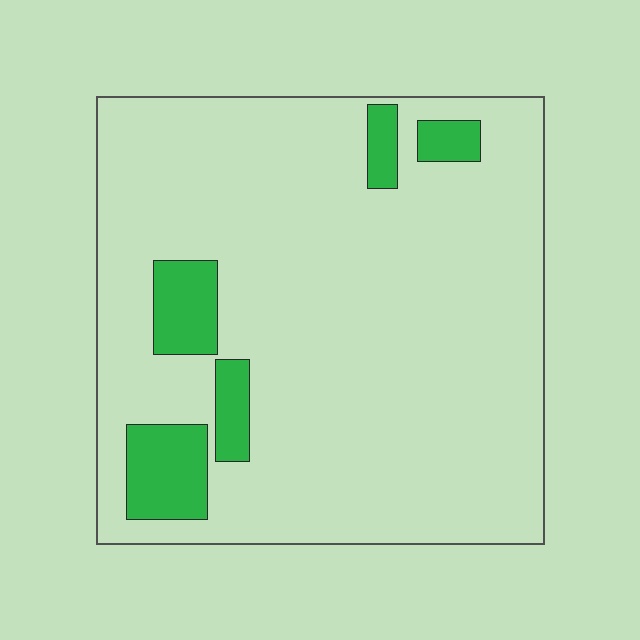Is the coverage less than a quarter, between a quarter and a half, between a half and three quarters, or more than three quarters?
Less than a quarter.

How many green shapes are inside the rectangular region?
5.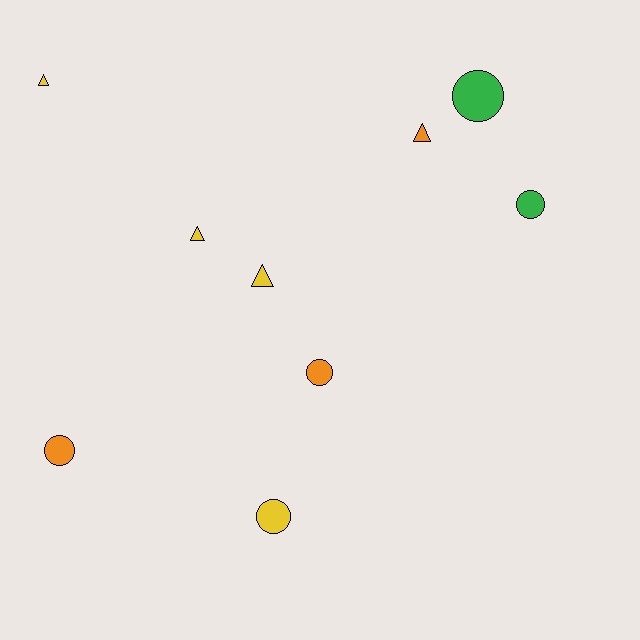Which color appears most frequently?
Yellow, with 4 objects.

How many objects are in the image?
There are 9 objects.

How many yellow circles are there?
There is 1 yellow circle.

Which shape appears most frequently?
Circle, with 5 objects.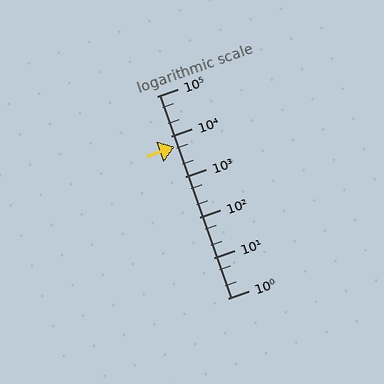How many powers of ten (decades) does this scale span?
The scale spans 5 decades, from 1 to 100000.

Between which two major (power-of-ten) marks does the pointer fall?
The pointer is between 1000 and 10000.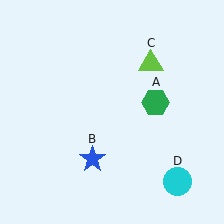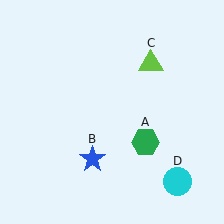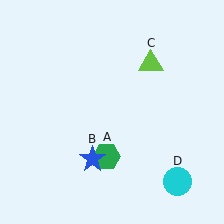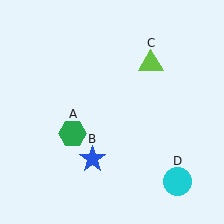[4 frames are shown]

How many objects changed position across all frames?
1 object changed position: green hexagon (object A).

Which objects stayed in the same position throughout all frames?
Blue star (object B) and lime triangle (object C) and cyan circle (object D) remained stationary.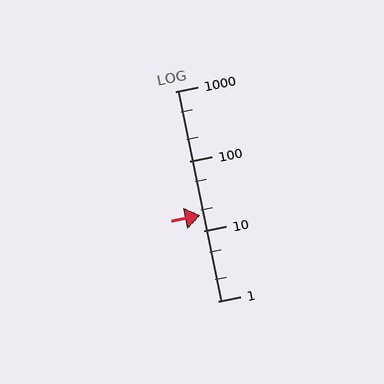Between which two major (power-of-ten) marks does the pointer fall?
The pointer is between 10 and 100.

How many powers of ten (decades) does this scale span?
The scale spans 3 decades, from 1 to 1000.